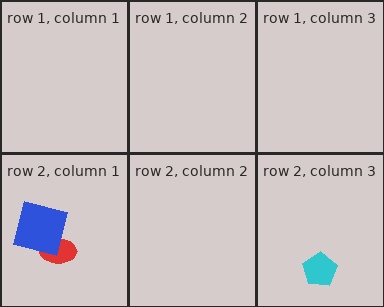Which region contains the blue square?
The row 2, column 1 region.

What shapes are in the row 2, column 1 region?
The red ellipse, the blue square.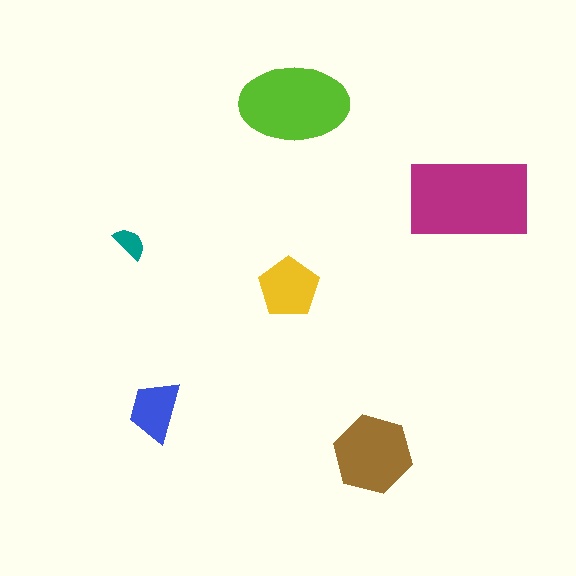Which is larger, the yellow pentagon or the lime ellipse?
The lime ellipse.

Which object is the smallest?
The teal semicircle.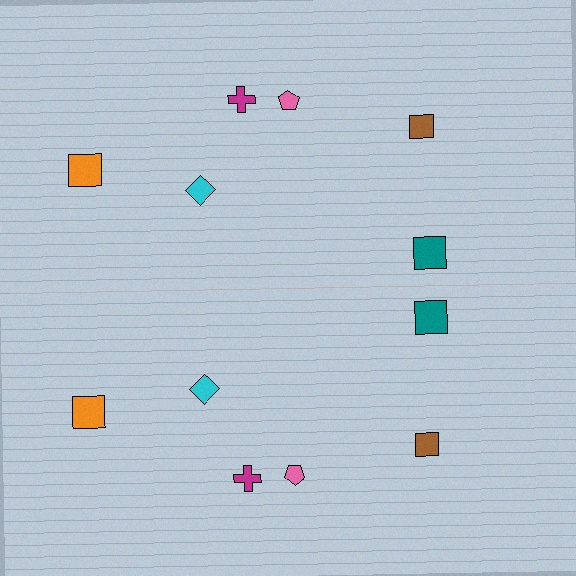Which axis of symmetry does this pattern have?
The pattern has a horizontal axis of symmetry running through the center of the image.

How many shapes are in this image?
There are 12 shapes in this image.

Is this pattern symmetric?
Yes, this pattern has bilateral (reflection) symmetry.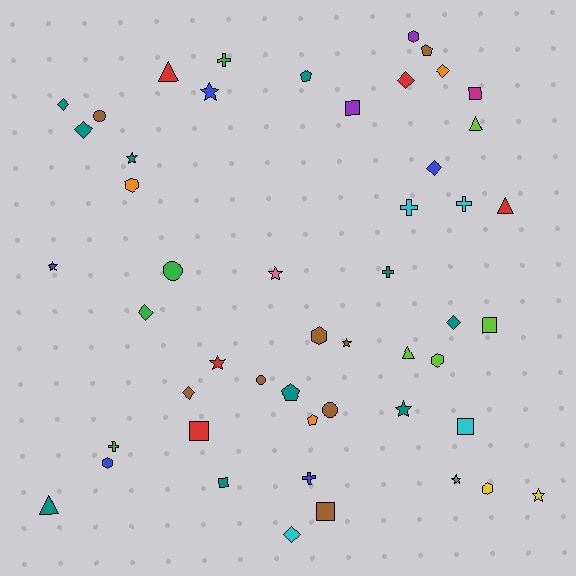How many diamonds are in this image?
There are 9 diamonds.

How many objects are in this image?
There are 50 objects.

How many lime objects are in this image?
There are 4 lime objects.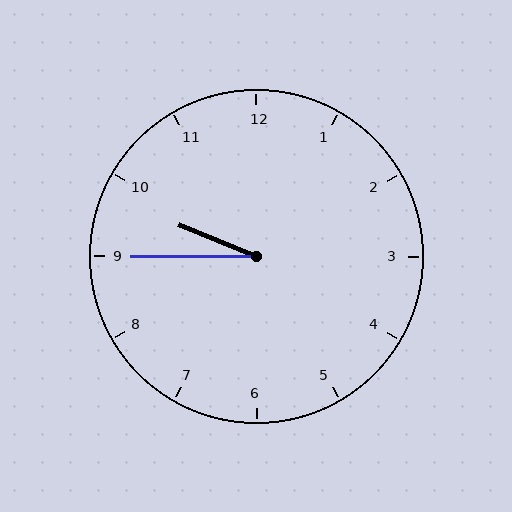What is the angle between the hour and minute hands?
Approximately 22 degrees.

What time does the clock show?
9:45.